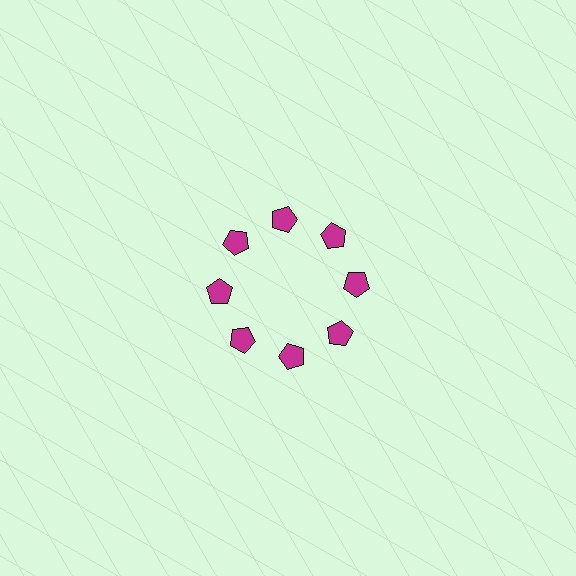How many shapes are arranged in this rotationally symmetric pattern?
There are 8 shapes, arranged in 8 groups of 1.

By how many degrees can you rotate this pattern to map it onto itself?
The pattern maps onto itself every 45 degrees of rotation.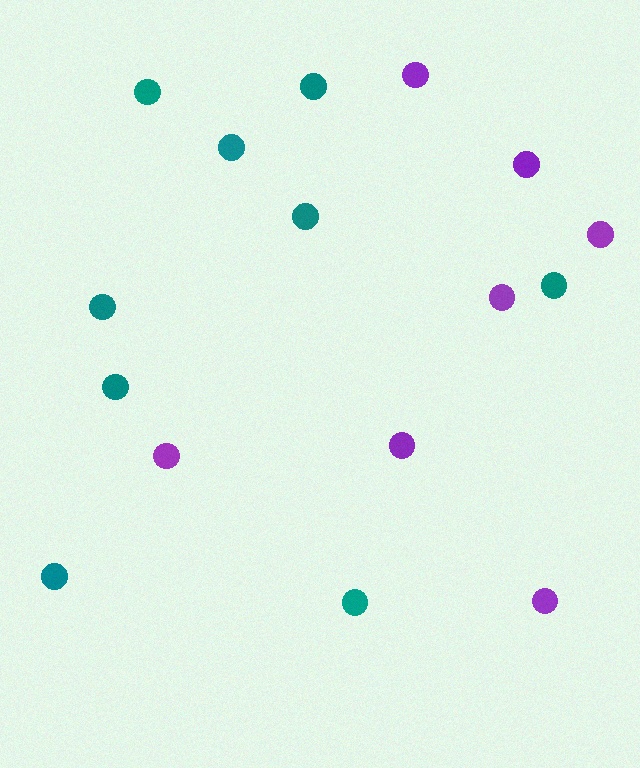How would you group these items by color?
There are 2 groups: one group of purple circles (7) and one group of teal circles (9).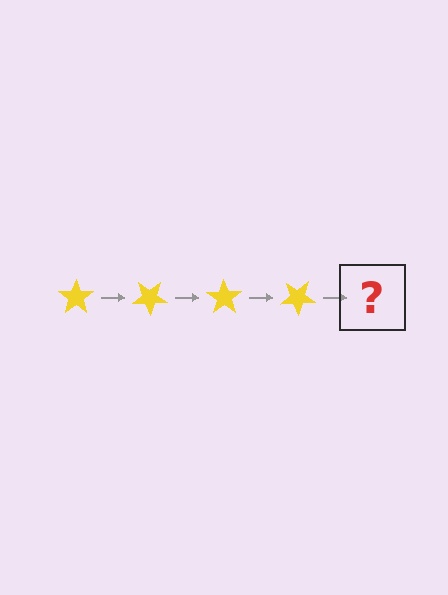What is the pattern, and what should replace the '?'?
The pattern is that the star rotates 35 degrees each step. The '?' should be a yellow star rotated 140 degrees.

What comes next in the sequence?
The next element should be a yellow star rotated 140 degrees.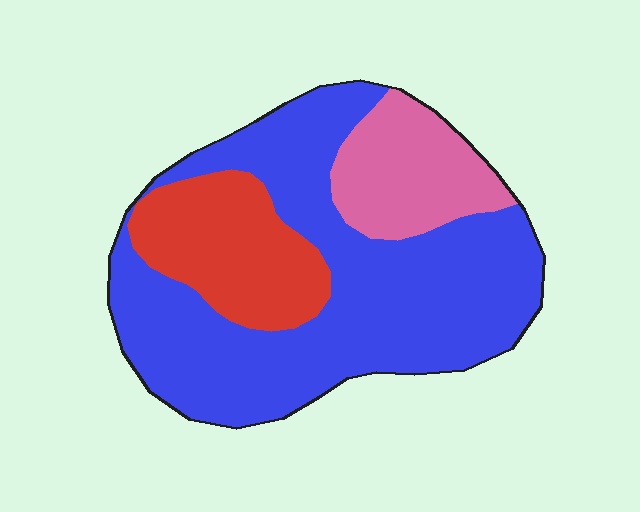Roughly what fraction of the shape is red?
Red takes up less than a quarter of the shape.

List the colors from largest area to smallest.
From largest to smallest: blue, red, pink.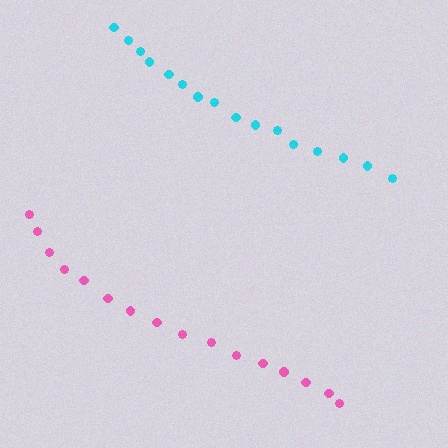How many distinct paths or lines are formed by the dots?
There are 2 distinct paths.